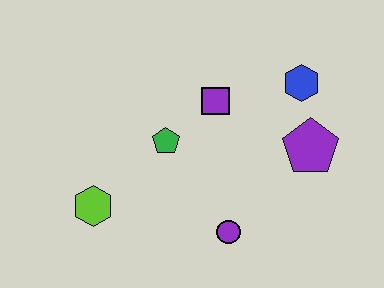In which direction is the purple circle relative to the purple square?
The purple circle is below the purple square.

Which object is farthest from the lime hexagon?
The blue hexagon is farthest from the lime hexagon.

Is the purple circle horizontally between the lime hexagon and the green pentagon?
No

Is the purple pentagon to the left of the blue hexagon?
No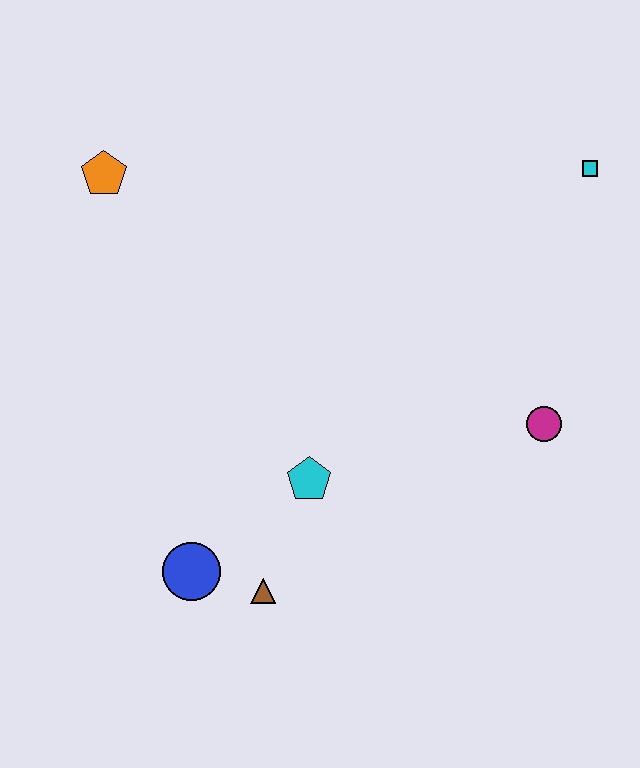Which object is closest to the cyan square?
The magenta circle is closest to the cyan square.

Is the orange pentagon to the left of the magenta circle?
Yes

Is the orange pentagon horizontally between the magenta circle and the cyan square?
No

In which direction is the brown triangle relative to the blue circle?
The brown triangle is to the right of the blue circle.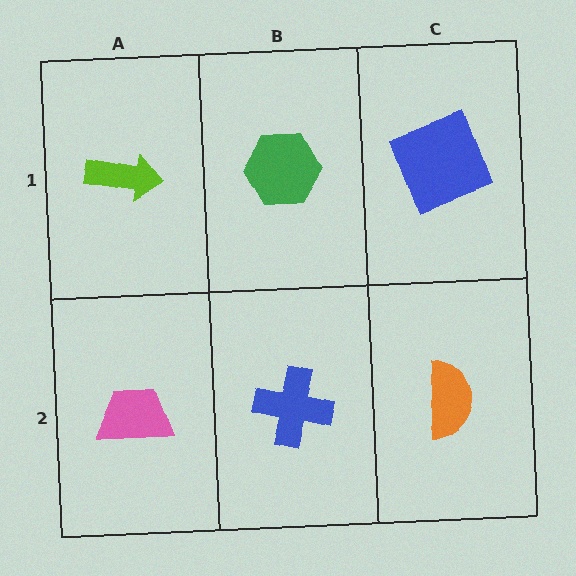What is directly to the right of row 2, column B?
An orange semicircle.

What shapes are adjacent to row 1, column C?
An orange semicircle (row 2, column C), a green hexagon (row 1, column B).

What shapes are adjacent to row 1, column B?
A blue cross (row 2, column B), a lime arrow (row 1, column A), a blue square (row 1, column C).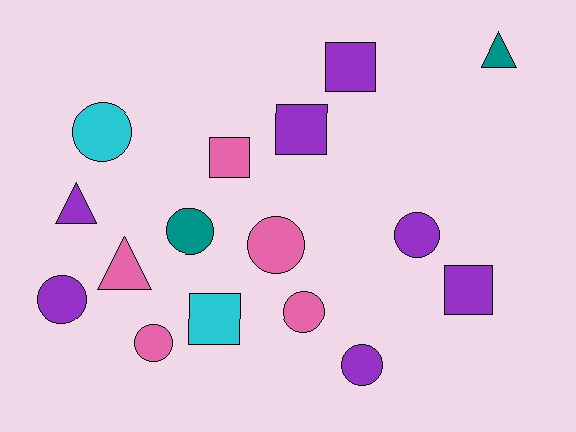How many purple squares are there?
There are 3 purple squares.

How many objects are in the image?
There are 16 objects.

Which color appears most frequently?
Purple, with 7 objects.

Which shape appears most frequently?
Circle, with 8 objects.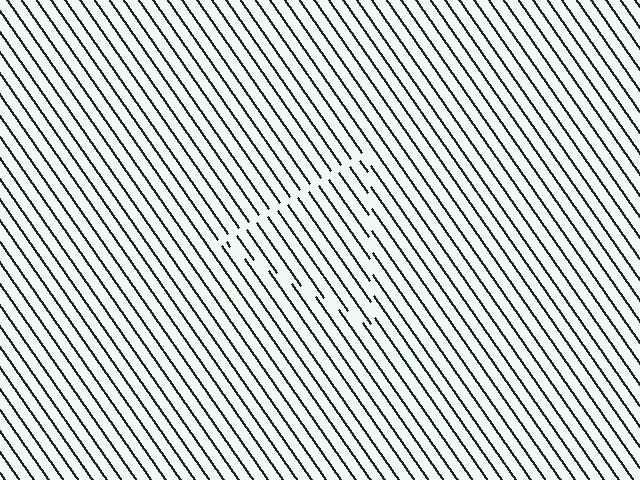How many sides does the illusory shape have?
3 sides — the line-ends trace a triangle.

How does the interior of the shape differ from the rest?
The interior of the shape contains the same grating, shifted by half a period — the contour is defined by the phase discontinuity where line-ends from the inner and outer gratings abut.